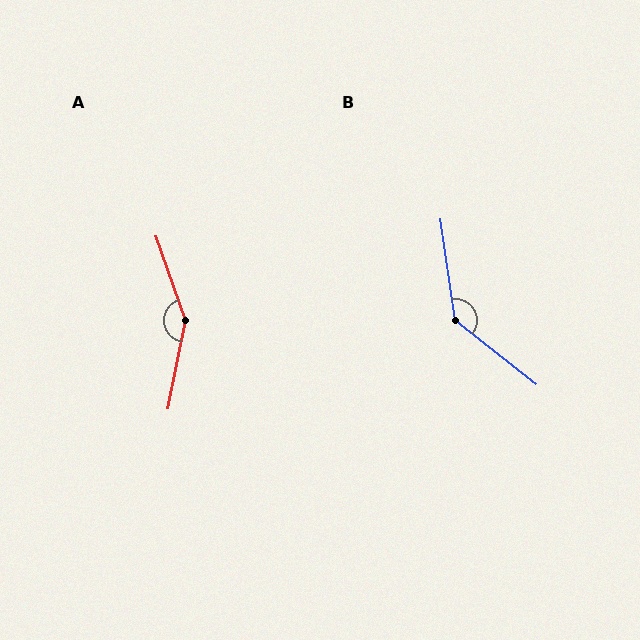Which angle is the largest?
A, at approximately 150 degrees.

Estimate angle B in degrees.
Approximately 137 degrees.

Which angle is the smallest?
B, at approximately 137 degrees.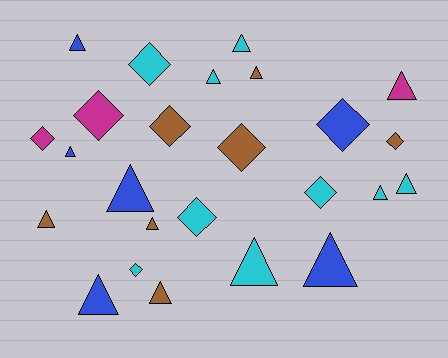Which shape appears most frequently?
Triangle, with 15 objects.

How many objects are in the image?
There are 25 objects.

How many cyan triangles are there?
There are 5 cyan triangles.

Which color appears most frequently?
Cyan, with 9 objects.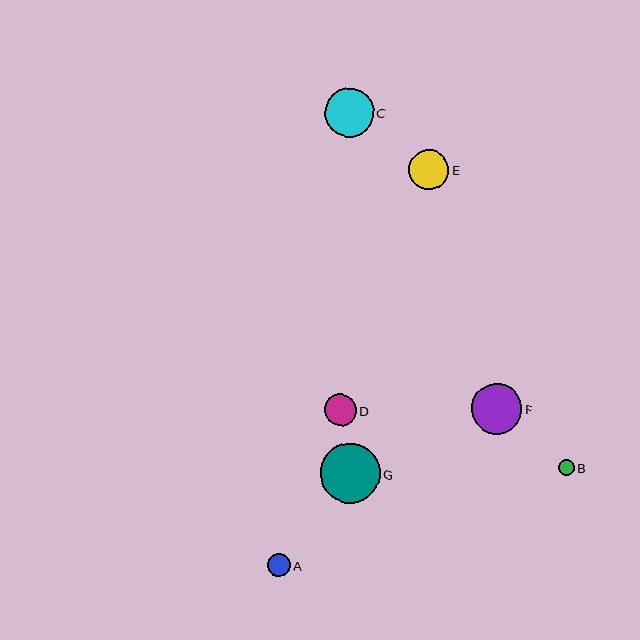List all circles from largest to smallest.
From largest to smallest: G, F, C, E, D, A, B.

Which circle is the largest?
Circle G is the largest with a size of approximately 60 pixels.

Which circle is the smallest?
Circle B is the smallest with a size of approximately 16 pixels.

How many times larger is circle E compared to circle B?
Circle E is approximately 2.5 times the size of circle B.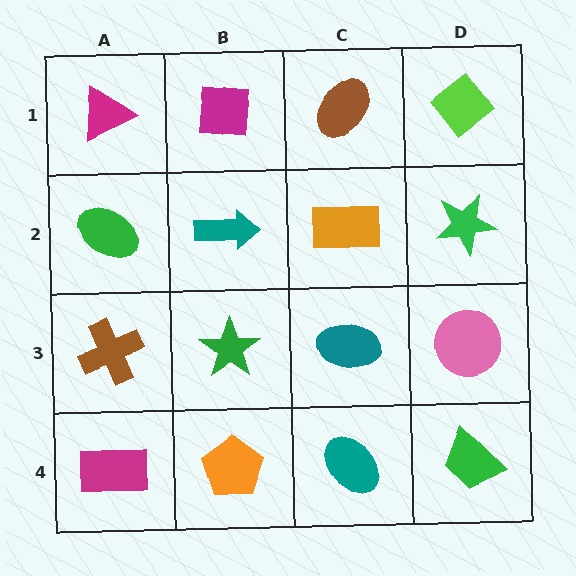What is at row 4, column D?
A green trapezoid.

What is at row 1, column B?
A magenta square.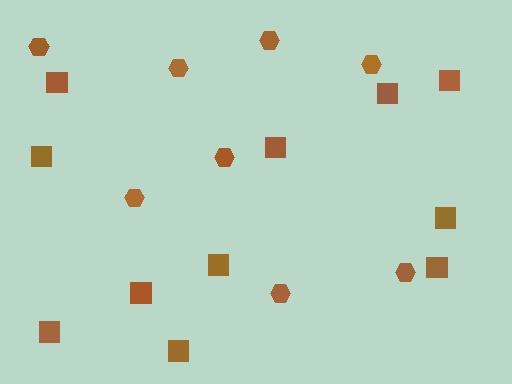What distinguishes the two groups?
There are 2 groups: one group of squares (11) and one group of hexagons (8).